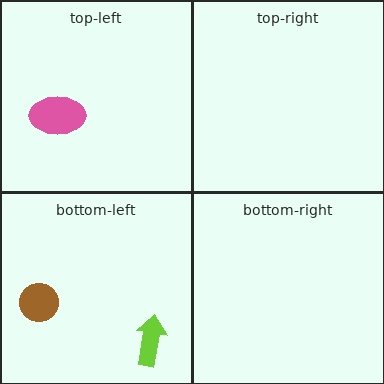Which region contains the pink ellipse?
The top-left region.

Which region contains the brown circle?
The bottom-left region.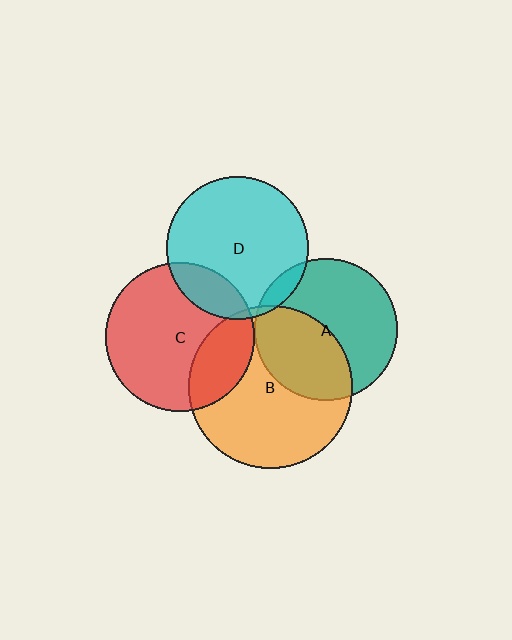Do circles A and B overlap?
Yes.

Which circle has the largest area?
Circle B (orange).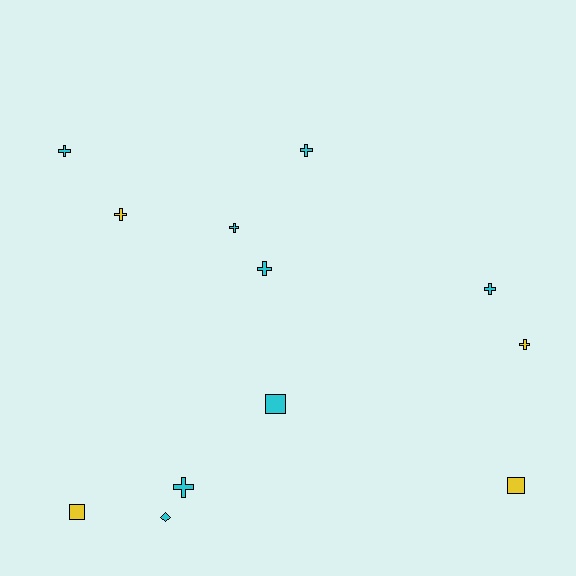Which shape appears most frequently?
Cross, with 8 objects.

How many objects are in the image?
There are 12 objects.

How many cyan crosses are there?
There are 6 cyan crosses.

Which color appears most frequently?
Cyan, with 8 objects.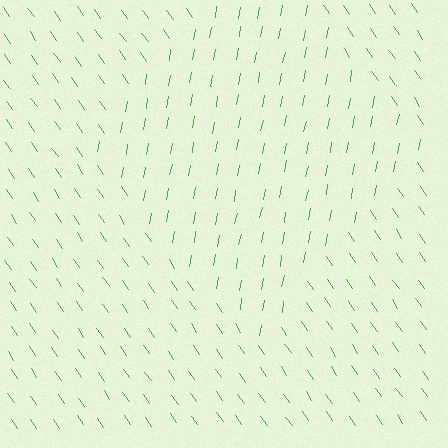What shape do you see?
I see a diamond.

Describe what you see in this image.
The image is filled with small green line segments. A diamond region in the image has lines oriented differently from the surrounding lines, creating a visible texture boundary.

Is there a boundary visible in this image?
Yes, there is a texture boundary formed by a change in line orientation.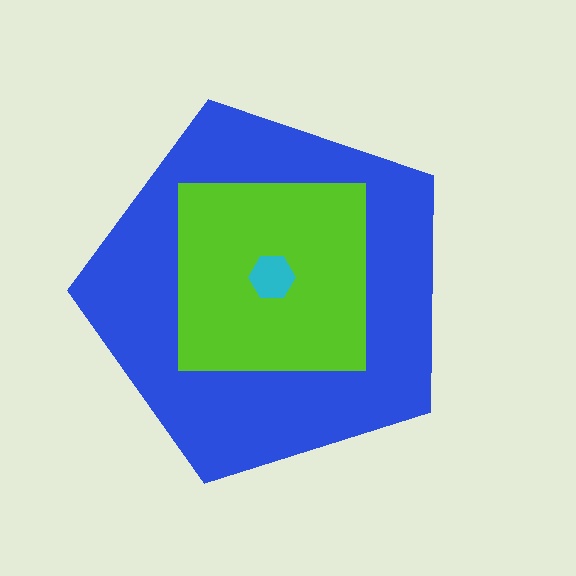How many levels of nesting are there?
3.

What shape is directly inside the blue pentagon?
The lime square.